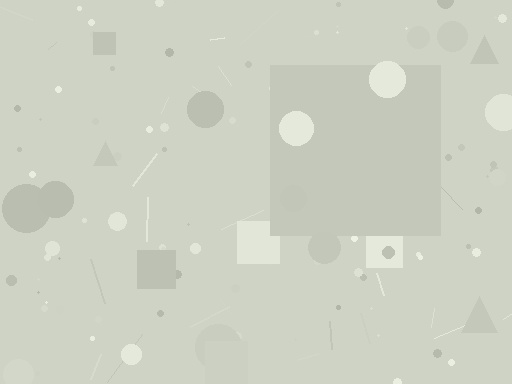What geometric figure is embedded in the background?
A square is embedded in the background.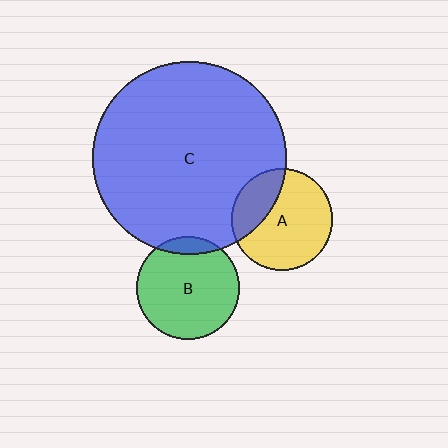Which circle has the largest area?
Circle C (blue).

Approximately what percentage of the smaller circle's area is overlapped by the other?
Approximately 10%.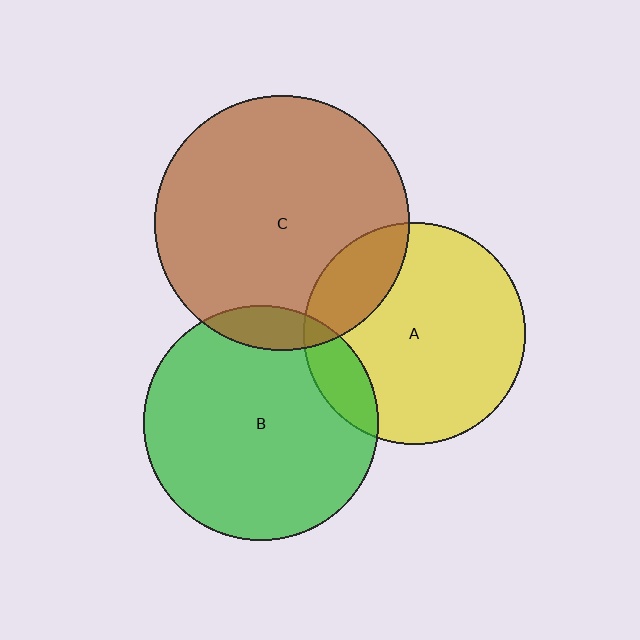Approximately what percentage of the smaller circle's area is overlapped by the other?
Approximately 10%.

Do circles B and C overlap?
Yes.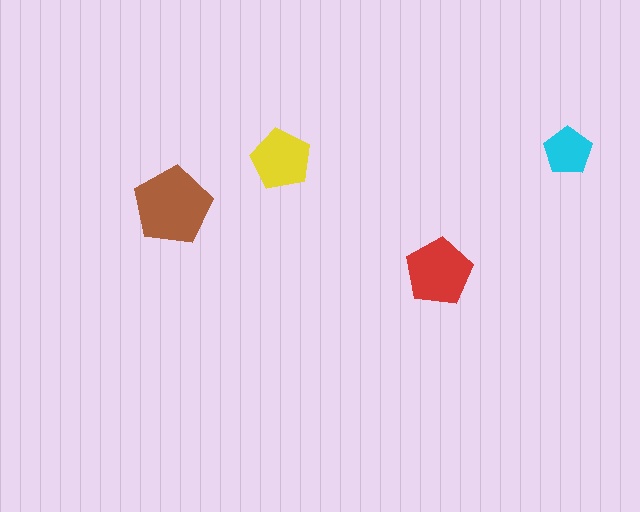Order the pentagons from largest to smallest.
the brown one, the red one, the yellow one, the cyan one.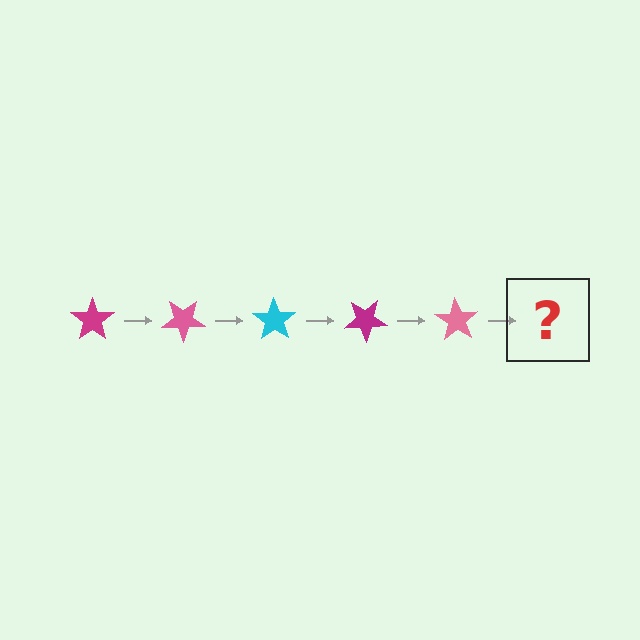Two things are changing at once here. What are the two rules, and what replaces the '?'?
The two rules are that it rotates 35 degrees each step and the color cycles through magenta, pink, and cyan. The '?' should be a cyan star, rotated 175 degrees from the start.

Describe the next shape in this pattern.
It should be a cyan star, rotated 175 degrees from the start.